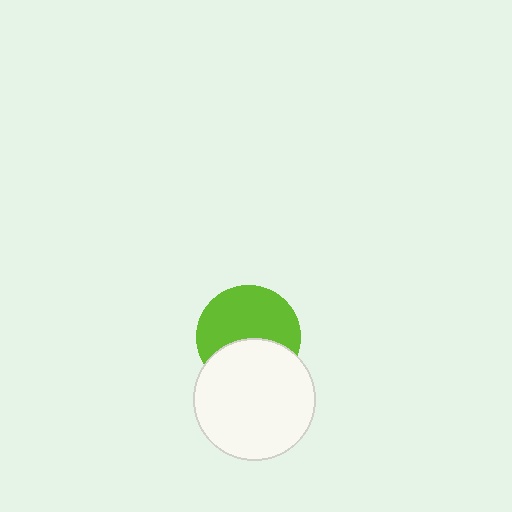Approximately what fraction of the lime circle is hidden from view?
Roughly 39% of the lime circle is hidden behind the white circle.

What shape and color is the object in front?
The object in front is a white circle.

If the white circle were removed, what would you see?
You would see the complete lime circle.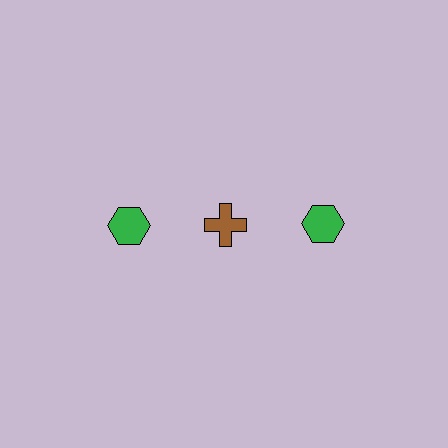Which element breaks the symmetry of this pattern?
The brown cross in the top row, second from left column breaks the symmetry. All other shapes are green hexagons.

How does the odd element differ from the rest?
It differs in both color (brown instead of green) and shape (cross instead of hexagon).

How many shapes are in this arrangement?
There are 3 shapes arranged in a grid pattern.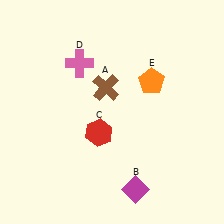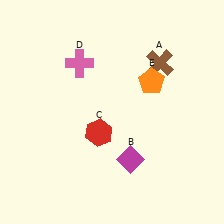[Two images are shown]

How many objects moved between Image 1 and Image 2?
2 objects moved between the two images.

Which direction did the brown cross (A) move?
The brown cross (A) moved right.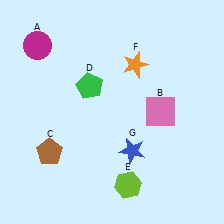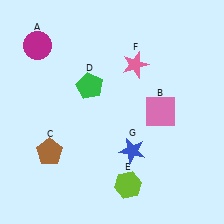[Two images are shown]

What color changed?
The star (F) changed from orange in Image 1 to pink in Image 2.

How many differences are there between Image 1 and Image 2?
There is 1 difference between the two images.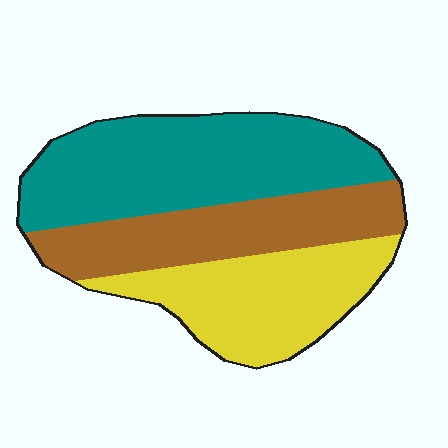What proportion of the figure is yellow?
Yellow covers 30% of the figure.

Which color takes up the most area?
Teal, at roughly 40%.